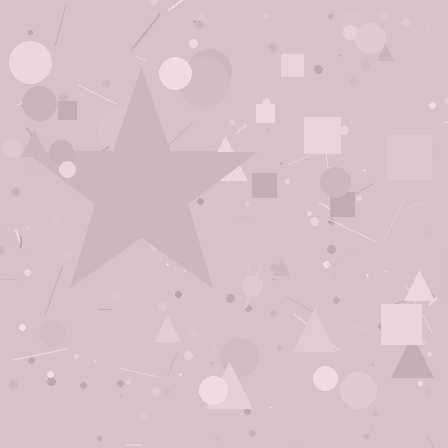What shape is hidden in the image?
A star is hidden in the image.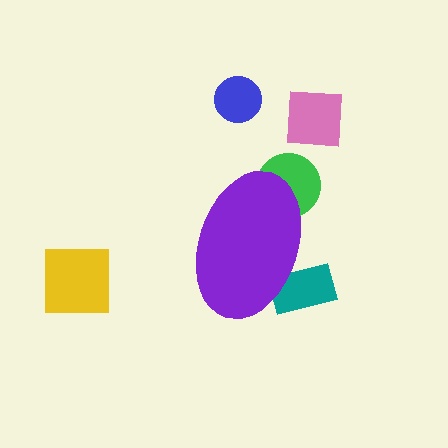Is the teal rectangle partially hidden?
Yes, the teal rectangle is partially hidden behind the purple ellipse.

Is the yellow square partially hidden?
No, the yellow square is fully visible.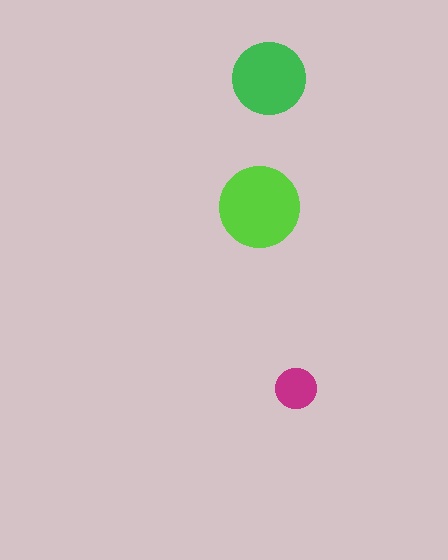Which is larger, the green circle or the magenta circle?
The green one.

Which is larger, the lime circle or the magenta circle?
The lime one.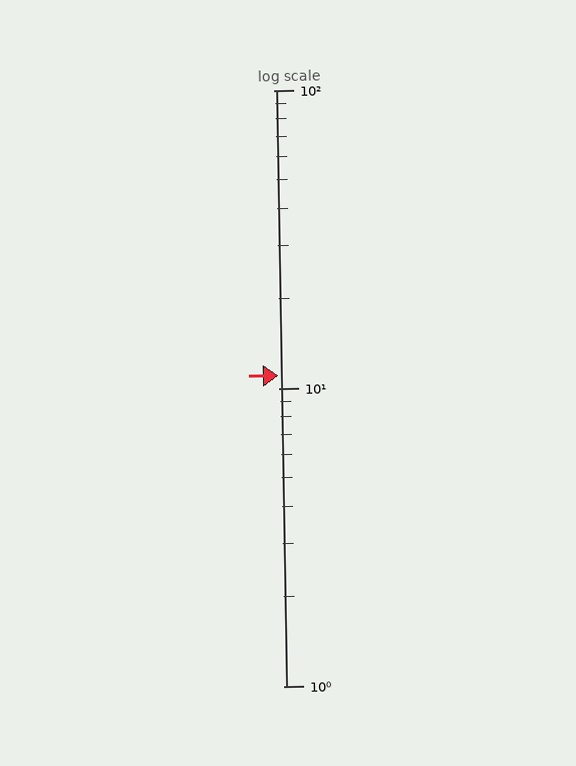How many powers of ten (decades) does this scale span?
The scale spans 2 decades, from 1 to 100.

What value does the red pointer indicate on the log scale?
The pointer indicates approximately 11.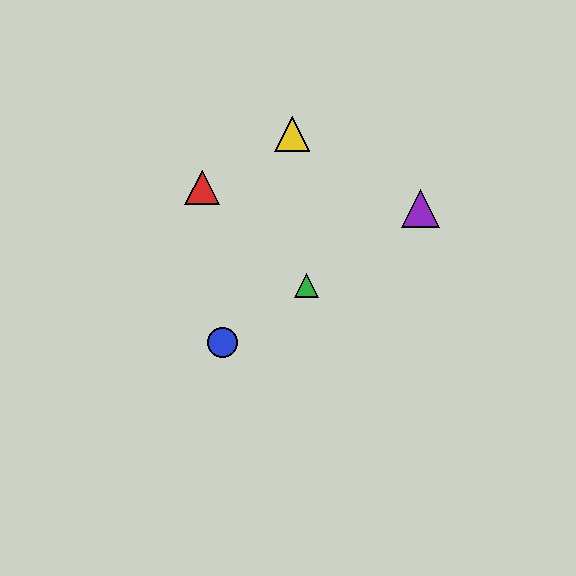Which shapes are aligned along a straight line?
The blue circle, the green triangle, the purple triangle are aligned along a straight line.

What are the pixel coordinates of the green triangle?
The green triangle is at (306, 286).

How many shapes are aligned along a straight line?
3 shapes (the blue circle, the green triangle, the purple triangle) are aligned along a straight line.